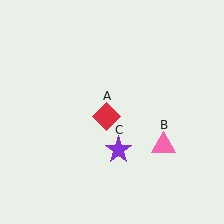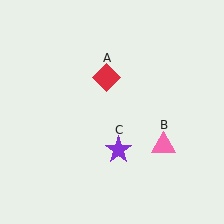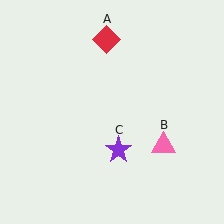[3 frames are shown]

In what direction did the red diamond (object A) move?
The red diamond (object A) moved up.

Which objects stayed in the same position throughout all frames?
Pink triangle (object B) and purple star (object C) remained stationary.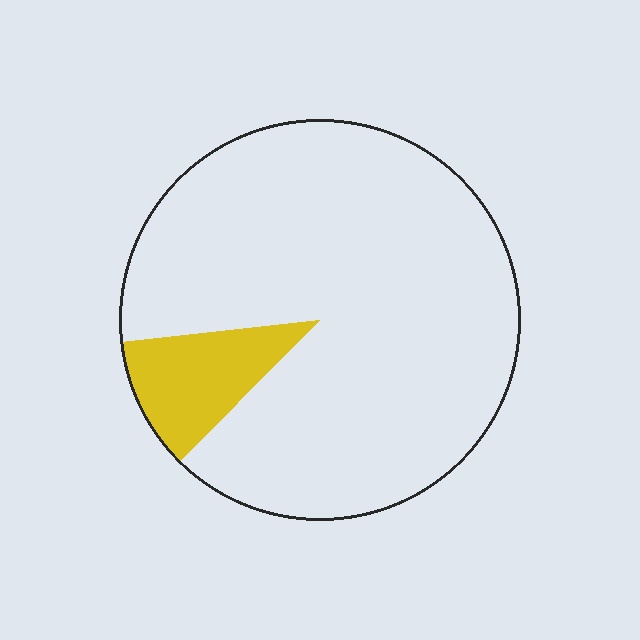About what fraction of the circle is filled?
About one tenth (1/10).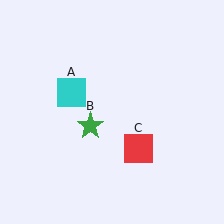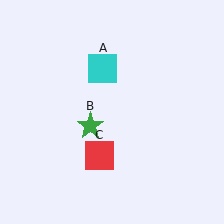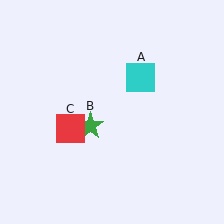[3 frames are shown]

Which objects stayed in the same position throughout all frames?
Green star (object B) remained stationary.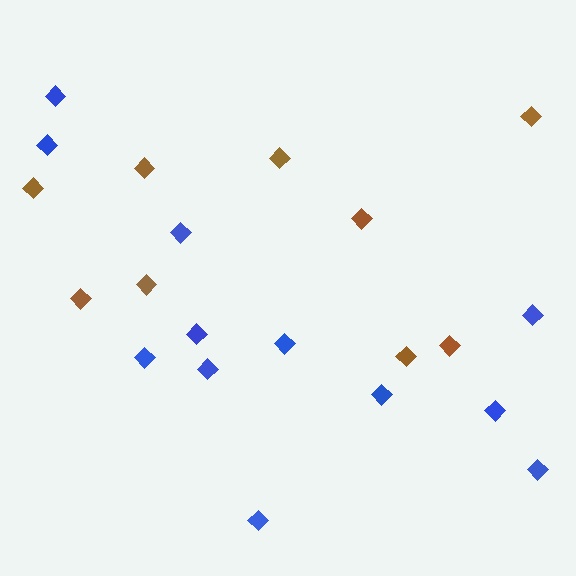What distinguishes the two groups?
There are 2 groups: one group of brown diamonds (9) and one group of blue diamonds (12).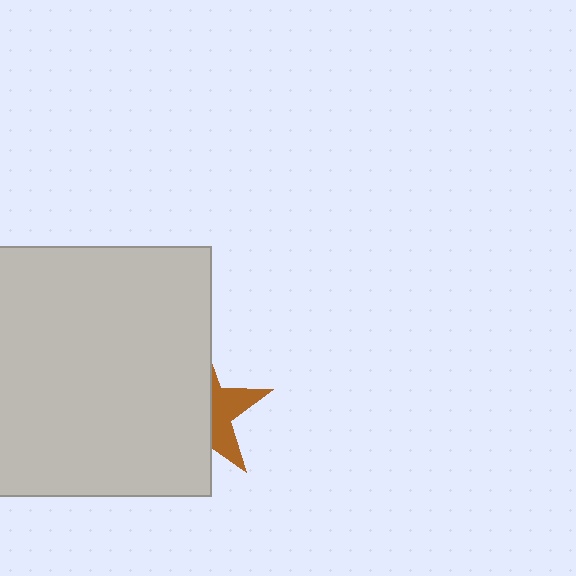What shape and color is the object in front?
The object in front is a light gray rectangle.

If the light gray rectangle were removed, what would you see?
You would see the complete brown star.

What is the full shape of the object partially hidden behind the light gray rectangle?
The partially hidden object is a brown star.